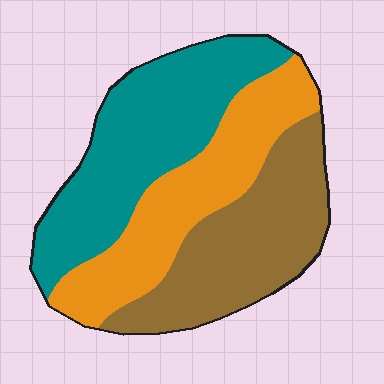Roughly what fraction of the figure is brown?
Brown takes up between a sixth and a third of the figure.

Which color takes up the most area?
Teal, at roughly 35%.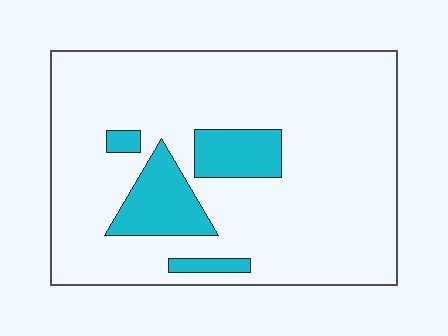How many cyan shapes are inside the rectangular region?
4.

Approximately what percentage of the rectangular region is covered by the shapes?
Approximately 15%.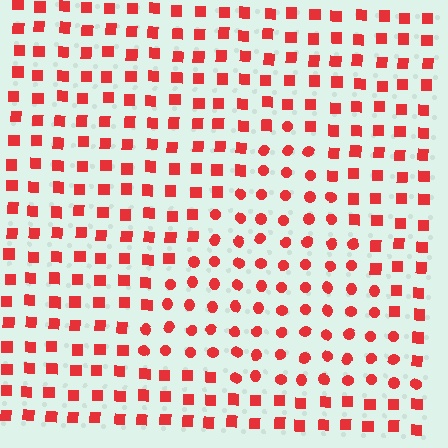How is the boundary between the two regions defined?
The boundary is defined by a change in element shape: circles inside vs. squares outside. All elements share the same color and spacing.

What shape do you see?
I see a triangle.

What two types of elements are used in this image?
The image uses circles inside the triangle region and squares outside it.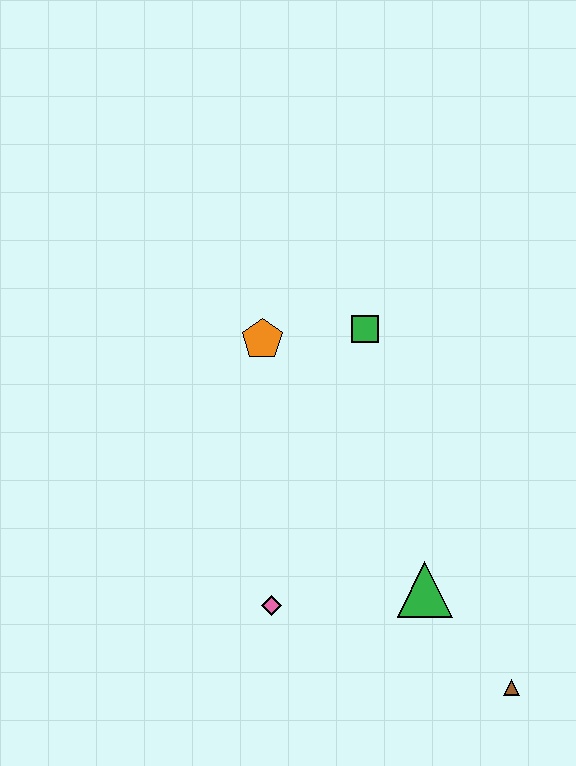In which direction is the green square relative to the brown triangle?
The green square is above the brown triangle.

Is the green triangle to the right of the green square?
Yes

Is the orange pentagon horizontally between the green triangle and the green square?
No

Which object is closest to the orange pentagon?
The green square is closest to the orange pentagon.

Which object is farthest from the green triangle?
The orange pentagon is farthest from the green triangle.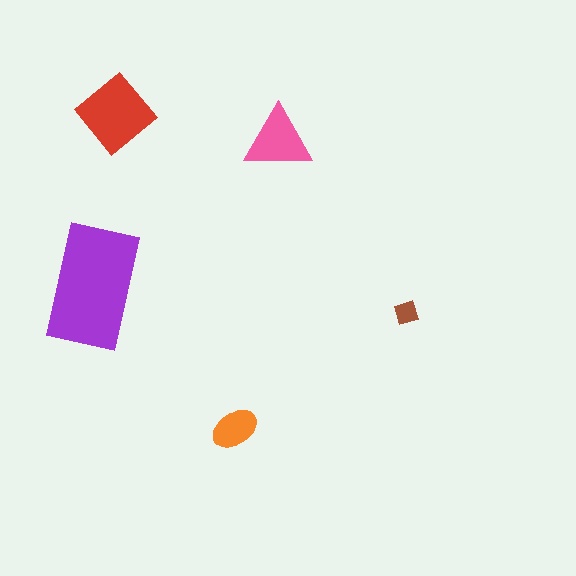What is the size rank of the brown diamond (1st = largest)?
5th.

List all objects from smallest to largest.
The brown diamond, the orange ellipse, the pink triangle, the red diamond, the purple rectangle.